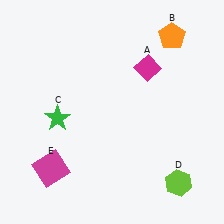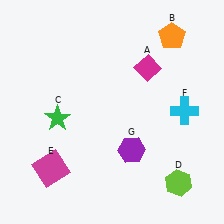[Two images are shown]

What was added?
A cyan cross (F), a purple hexagon (G) were added in Image 2.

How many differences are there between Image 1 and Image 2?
There are 2 differences between the two images.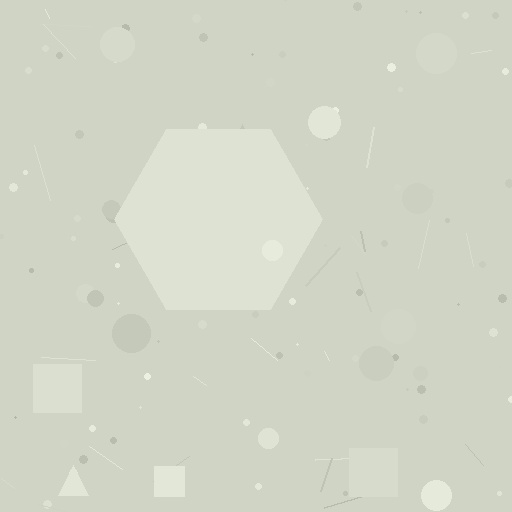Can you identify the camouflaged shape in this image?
The camouflaged shape is a hexagon.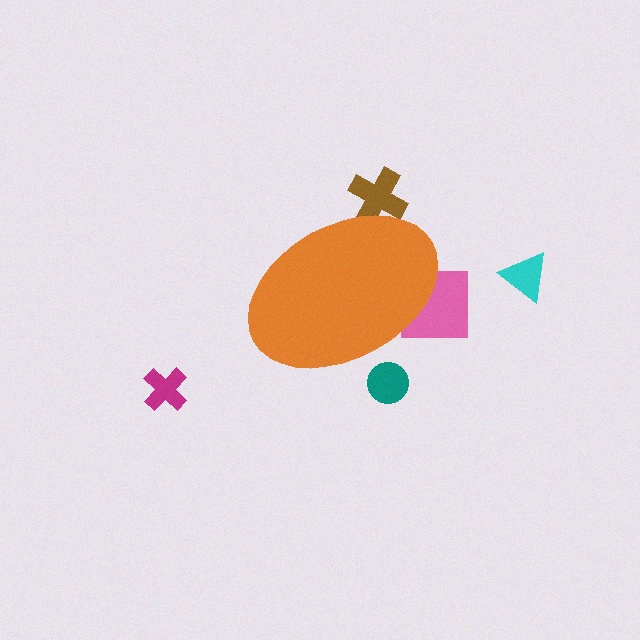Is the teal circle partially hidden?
Yes, the teal circle is partially hidden behind the orange ellipse.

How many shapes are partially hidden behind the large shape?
3 shapes are partially hidden.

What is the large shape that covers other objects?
An orange ellipse.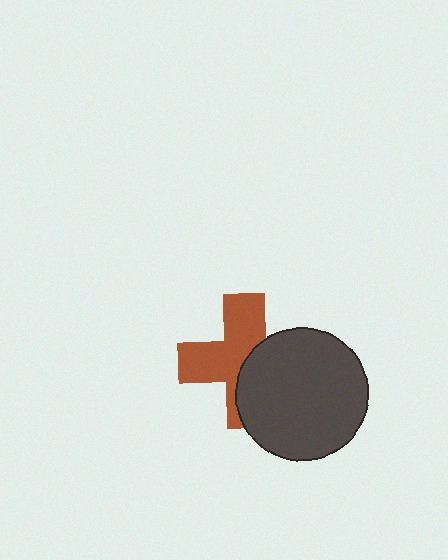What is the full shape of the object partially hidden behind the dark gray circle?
The partially hidden object is a brown cross.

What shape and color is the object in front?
The object in front is a dark gray circle.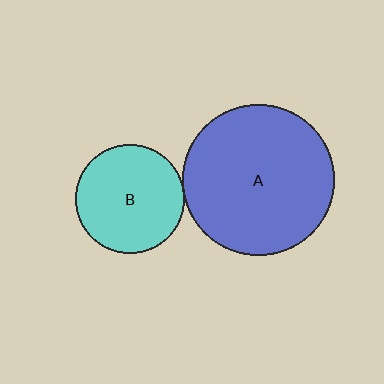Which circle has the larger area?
Circle A (blue).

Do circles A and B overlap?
Yes.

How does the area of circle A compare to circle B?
Approximately 1.9 times.